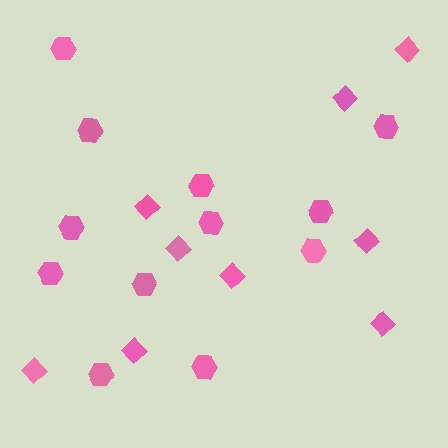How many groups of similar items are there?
There are 2 groups: one group of hexagons (12) and one group of diamonds (9).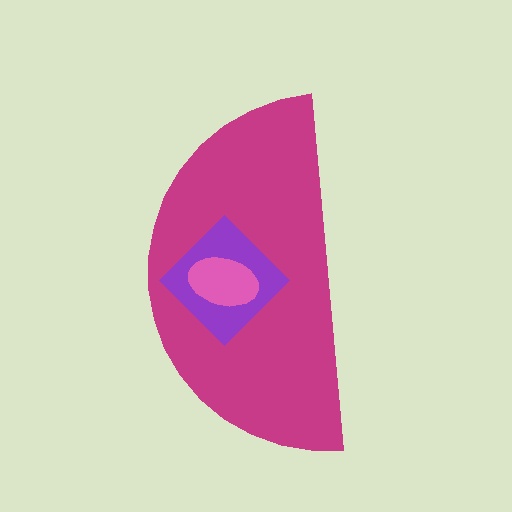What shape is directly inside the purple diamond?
The pink ellipse.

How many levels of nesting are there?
3.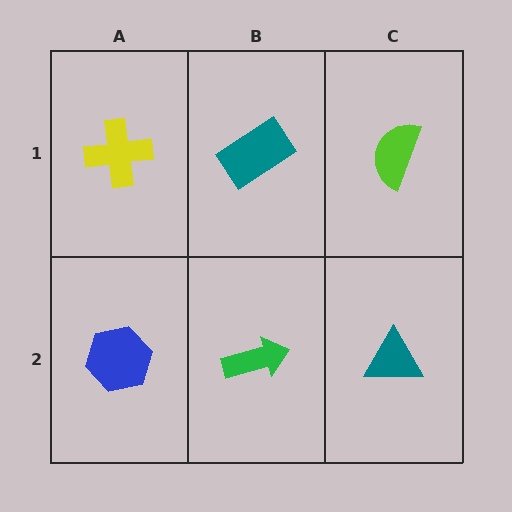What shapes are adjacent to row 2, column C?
A lime semicircle (row 1, column C), a green arrow (row 2, column B).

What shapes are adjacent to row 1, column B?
A green arrow (row 2, column B), a yellow cross (row 1, column A), a lime semicircle (row 1, column C).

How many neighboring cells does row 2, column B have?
3.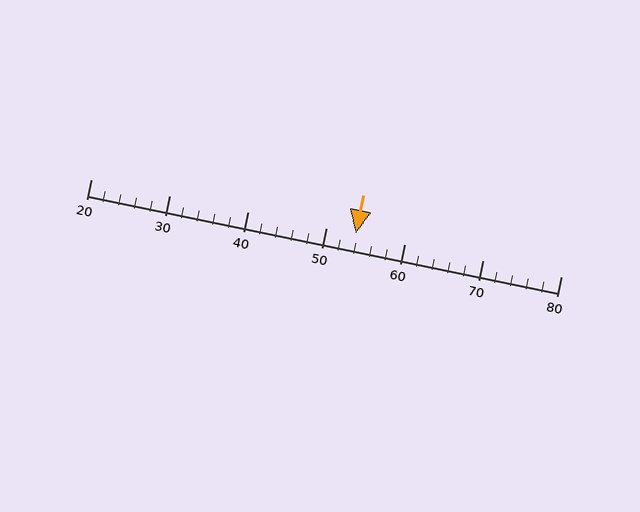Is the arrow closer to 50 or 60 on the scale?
The arrow is closer to 50.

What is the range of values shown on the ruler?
The ruler shows values from 20 to 80.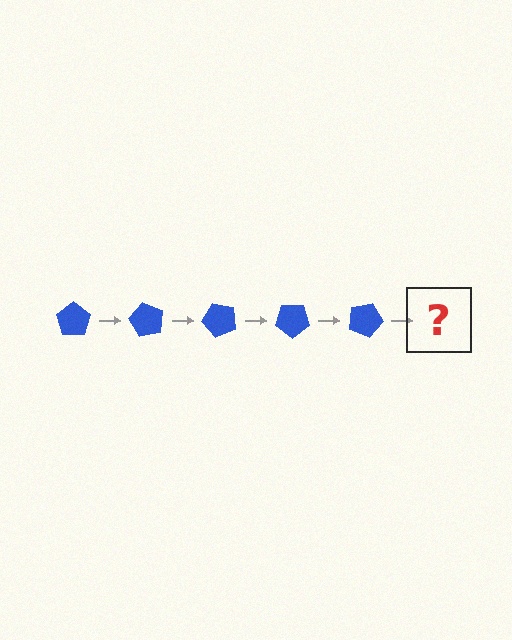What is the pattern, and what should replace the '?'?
The pattern is that the pentagon rotates 60 degrees each step. The '?' should be a blue pentagon rotated 300 degrees.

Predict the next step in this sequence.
The next step is a blue pentagon rotated 300 degrees.